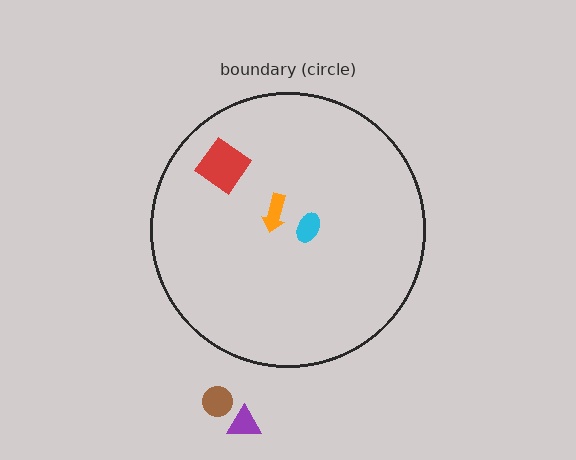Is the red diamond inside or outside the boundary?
Inside.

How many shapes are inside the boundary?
3 inside, 2 outside.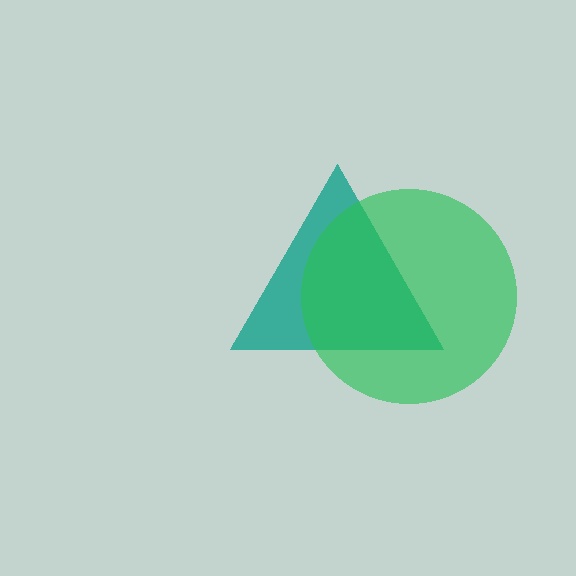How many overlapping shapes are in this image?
There are 2 overlapping shapes in the image.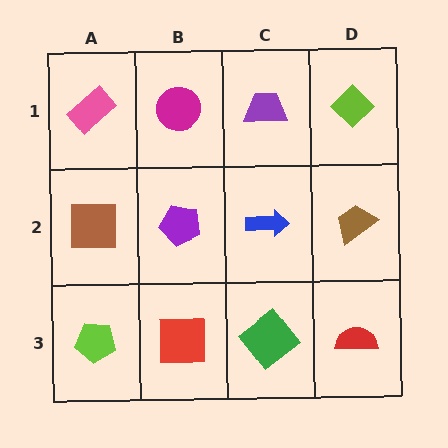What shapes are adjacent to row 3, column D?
A brown trapezoid (row 2, column D), a green diamond (row 3, column C).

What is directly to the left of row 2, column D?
A blue arrow.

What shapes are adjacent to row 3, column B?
A purple pentagon (row 2, column B), a lime pentagon (row 3, column A), a green diamond (row 3, column C).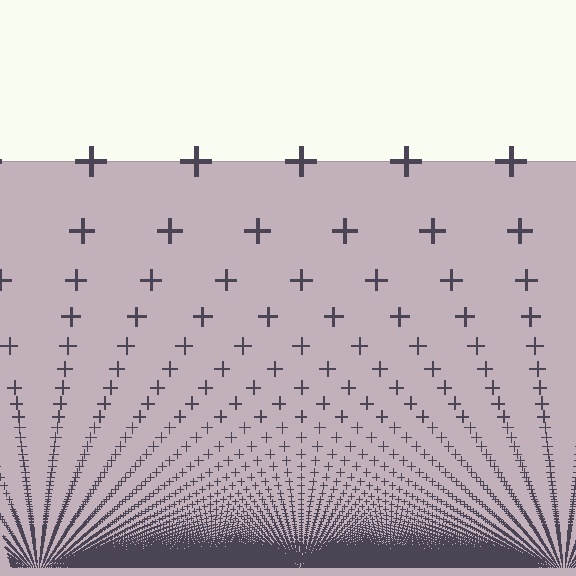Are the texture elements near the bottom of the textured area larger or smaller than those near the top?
Smaller. The gradient is inverted — elements near the bottom are smaller and denser.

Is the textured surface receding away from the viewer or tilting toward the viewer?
The surface appears to tilt toward the viewer. Texture elements get larger and sparser toward the top.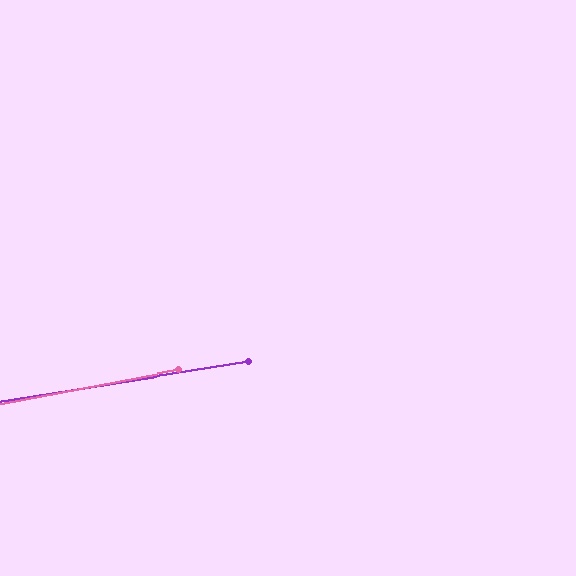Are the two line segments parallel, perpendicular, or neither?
Parallel — their directions differ by only 1.5°.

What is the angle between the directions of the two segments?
Approximately 1 degree.